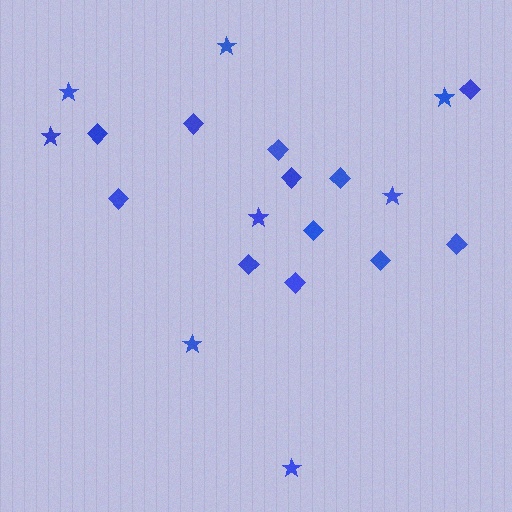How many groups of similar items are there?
There are 2 groups: one group of diamonds (12) and one group of stars (8).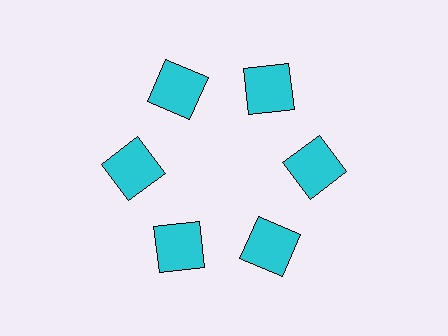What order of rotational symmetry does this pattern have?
This pattern has 6-fold rotational symmetry.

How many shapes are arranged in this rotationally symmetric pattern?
There are 6 shapes, arranged in 6 groups of 1.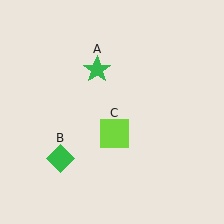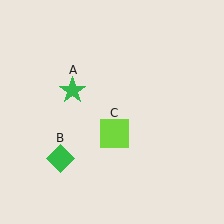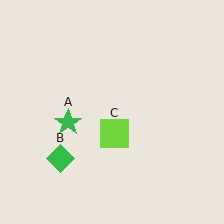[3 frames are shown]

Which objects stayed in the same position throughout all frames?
Green diamond (object B) and lime square (object C) remained stationary.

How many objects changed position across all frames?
1 object changed position: green star (object A).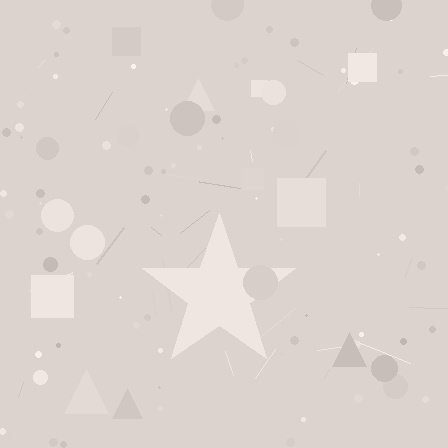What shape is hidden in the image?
A star is hidden in the image.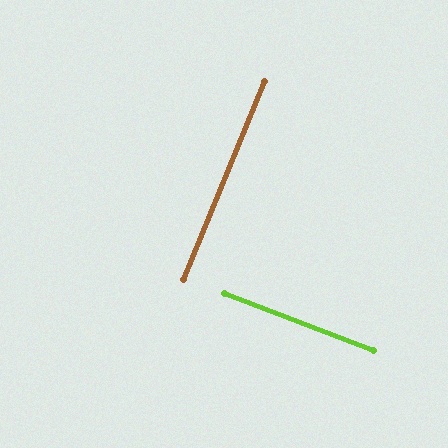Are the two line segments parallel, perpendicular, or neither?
Perpendicular — they meet at approximately 89°.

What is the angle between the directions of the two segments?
Approximately 89 degrees.